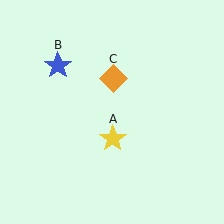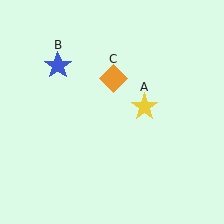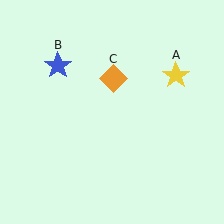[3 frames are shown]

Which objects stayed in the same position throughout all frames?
Blue star (object B) and orange diamond (object C) remained stationary.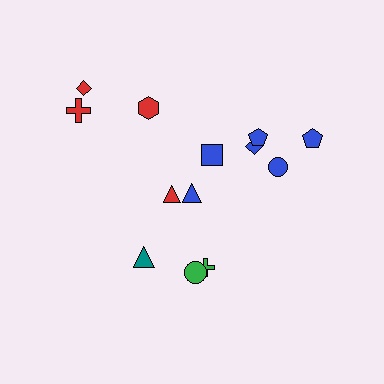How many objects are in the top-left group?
There are 4 objects.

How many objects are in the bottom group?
There are 3 objects.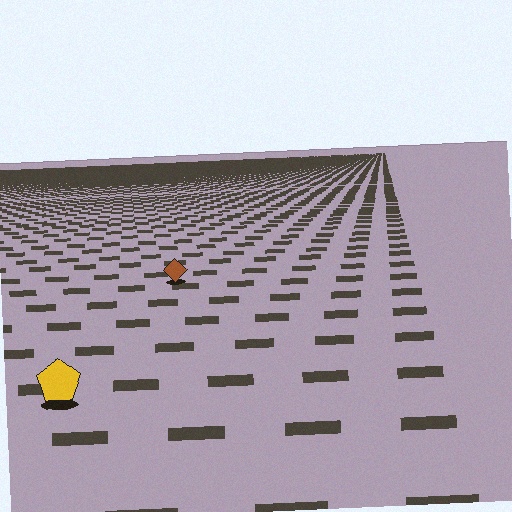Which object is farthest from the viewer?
The brown diamond is farthest from the viewer. It appears smaller and the ground texture around it is denser.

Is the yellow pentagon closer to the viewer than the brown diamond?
Yes. The yellow pentagon is closer — you can tell from the texture gradient: the ground texture is coarser near it.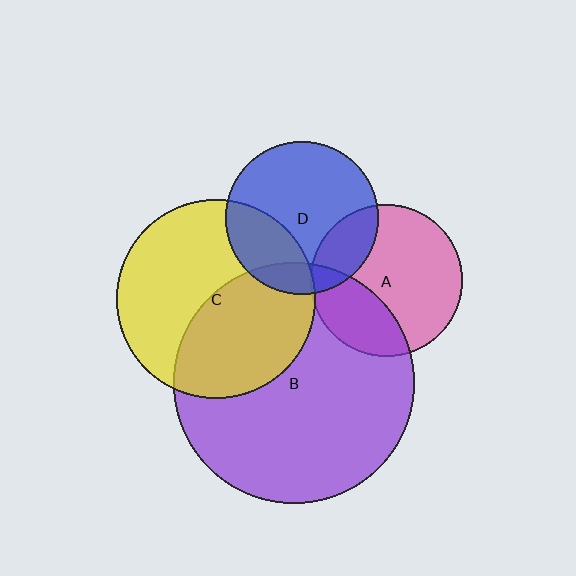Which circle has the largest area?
Circle B (purple).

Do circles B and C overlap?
Yes.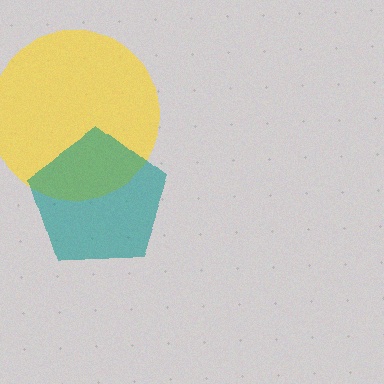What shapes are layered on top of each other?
The layered shapes are: a yellow circle, a teal pentagon.